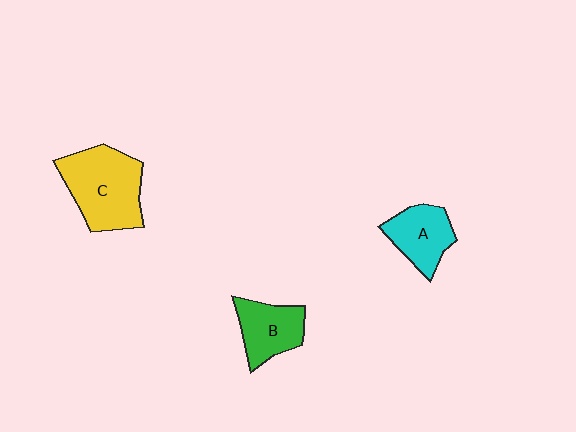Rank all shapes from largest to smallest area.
From largest to smallest: C (yellow), B (green), A (cyan).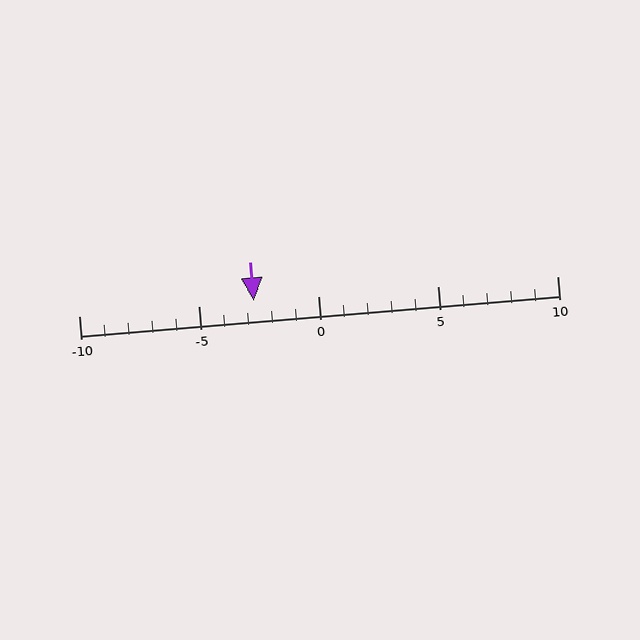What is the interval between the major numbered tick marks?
The major tick marks are spaced 5 units apart.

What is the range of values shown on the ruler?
The ruler shows values from -10 to 10.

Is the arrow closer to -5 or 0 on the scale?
The arrow is closer to -5.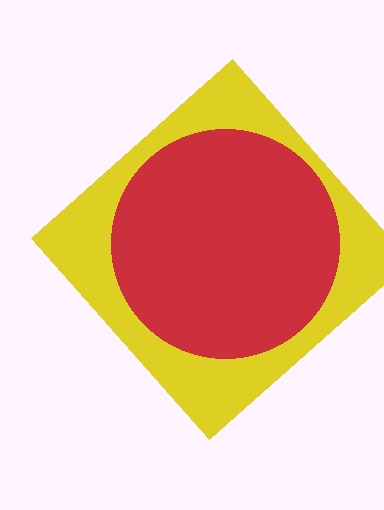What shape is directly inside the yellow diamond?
The red circle.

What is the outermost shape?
The yellow diamond.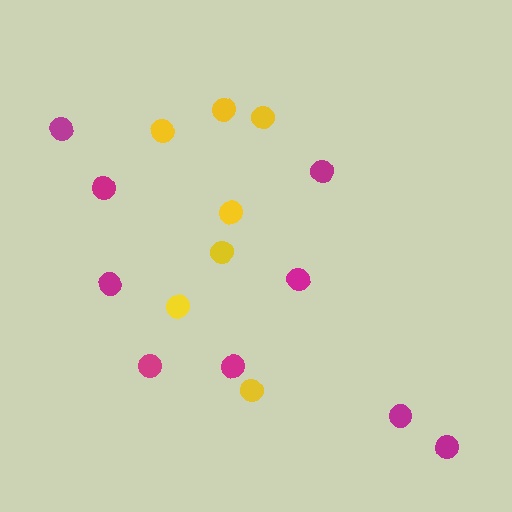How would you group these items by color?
There are 2 groups: one group of magenta circles (9) and one group of yellow circles (7).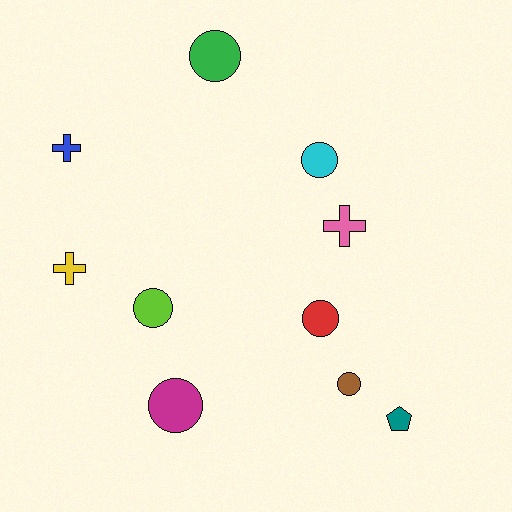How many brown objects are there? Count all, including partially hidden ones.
There is 1 brown object.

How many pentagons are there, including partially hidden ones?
There is 1 pentagon.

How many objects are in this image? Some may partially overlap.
There are 10 objects.